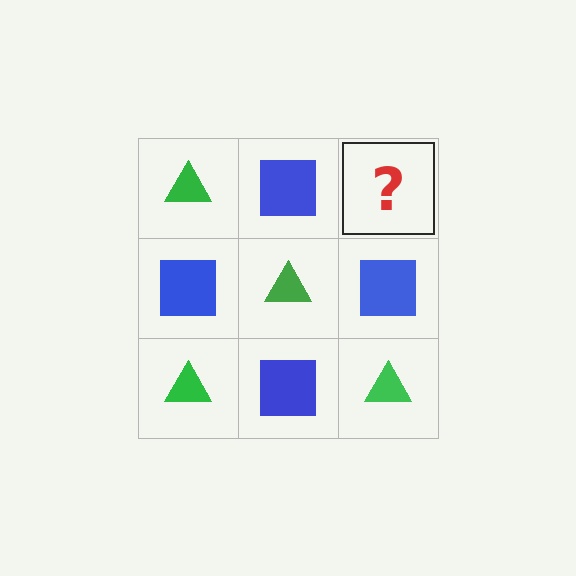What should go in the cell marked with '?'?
The missing cell should contain a green triangle.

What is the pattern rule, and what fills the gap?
The rule is that it alternates green triangle and blue square in a checkerboard pattern. The gap should be filled with a green triangle.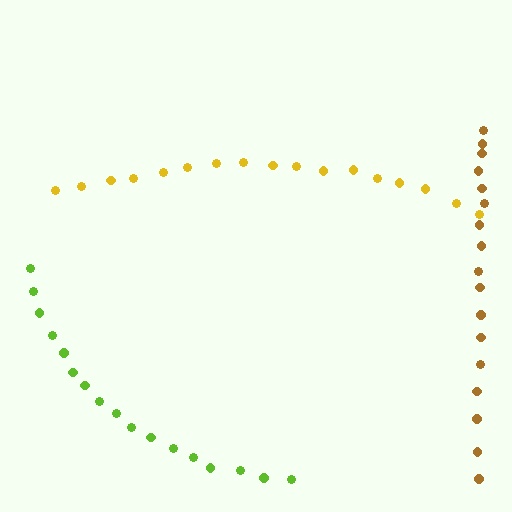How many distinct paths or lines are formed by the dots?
There are 3 distinct paths.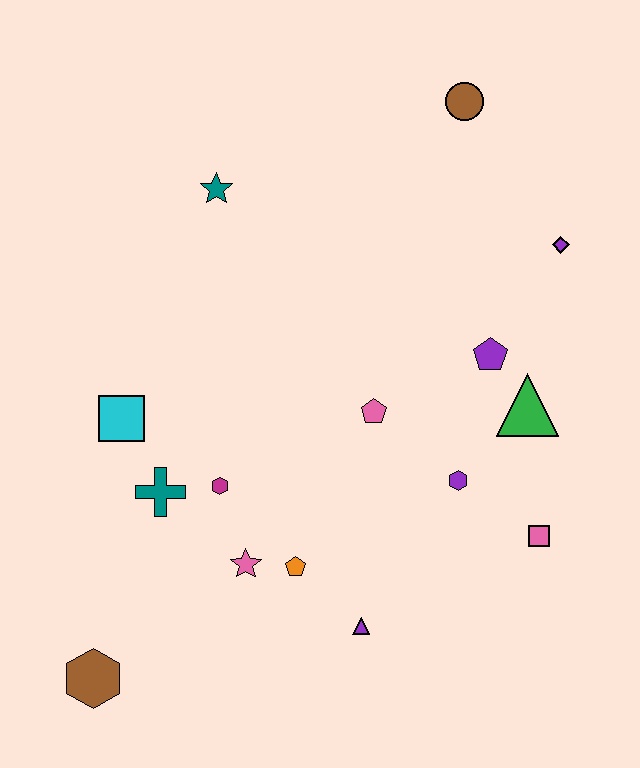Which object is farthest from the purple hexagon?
The brown hexagon is farthest from the purple hexagon.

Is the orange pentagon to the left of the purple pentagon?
Yes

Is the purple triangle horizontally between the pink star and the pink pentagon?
Yes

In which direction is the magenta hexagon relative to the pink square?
The magenta hexagon is to the left of the pink square.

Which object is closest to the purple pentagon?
The green triangle is closest to the purple pentagon.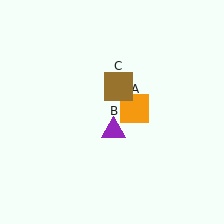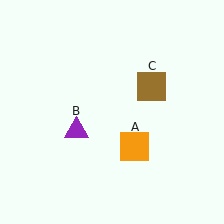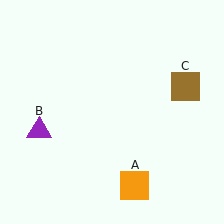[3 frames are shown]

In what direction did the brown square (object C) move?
The brown square (object C) moved right.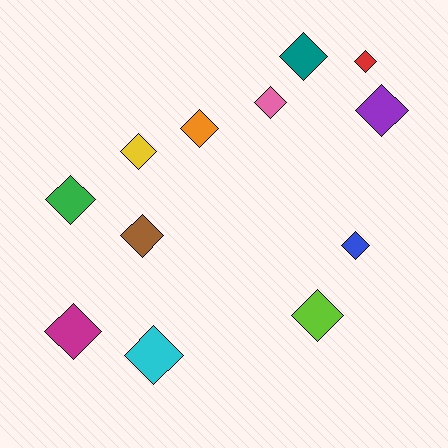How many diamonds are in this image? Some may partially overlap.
There are 12 diamonds.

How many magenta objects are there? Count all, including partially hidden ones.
There is 1 magenta object.